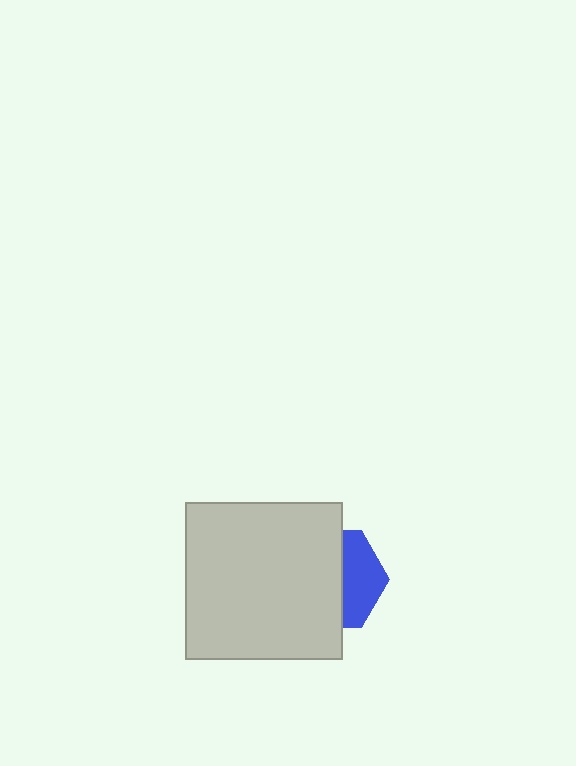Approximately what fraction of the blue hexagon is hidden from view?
Roughly 61% of the blue hexagon is hidden behind the light gray square.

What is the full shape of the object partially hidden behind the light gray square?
The partially hidden object is a blue hexagon.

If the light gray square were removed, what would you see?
You would see the complete blue hexagon.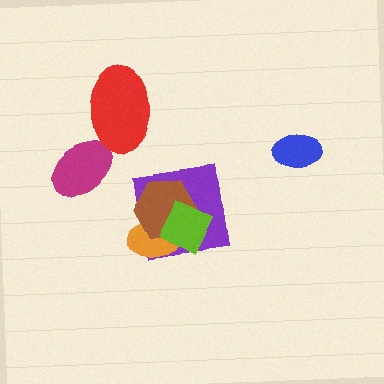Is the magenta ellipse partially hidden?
Yes, it is partially covered by another shape.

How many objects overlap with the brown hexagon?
3 objects overlap with the brown hexagon.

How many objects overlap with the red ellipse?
1 object overlaps with the red ellipse.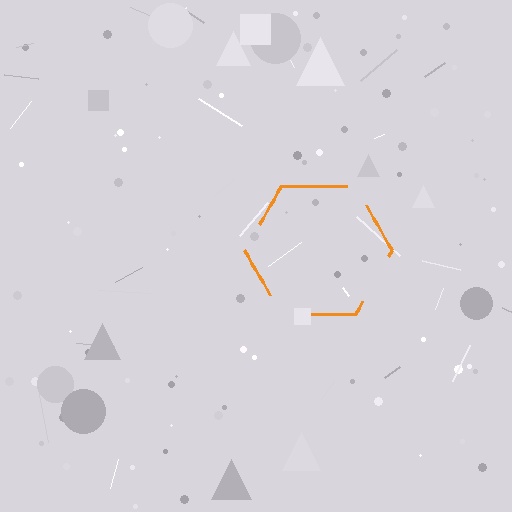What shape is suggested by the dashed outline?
The dashed outline suggests a hexagon.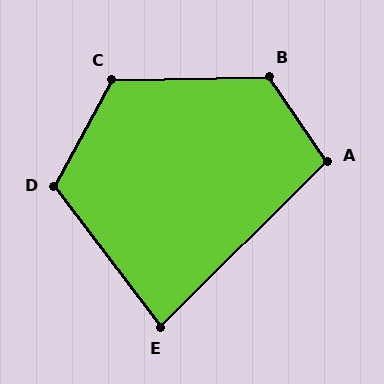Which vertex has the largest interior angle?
B, at approximately 124 degrees.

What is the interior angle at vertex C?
Approximately 119 degrees (obtuse).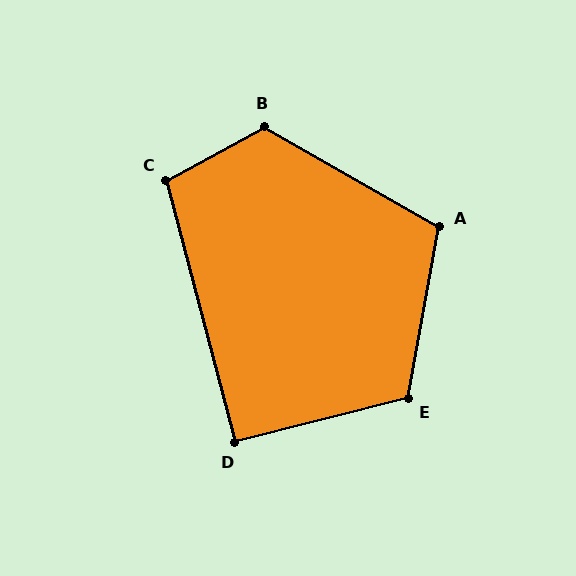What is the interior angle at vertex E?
Approximately 114 degrees (obtuse).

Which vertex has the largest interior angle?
B, at approximately 122 degrees.